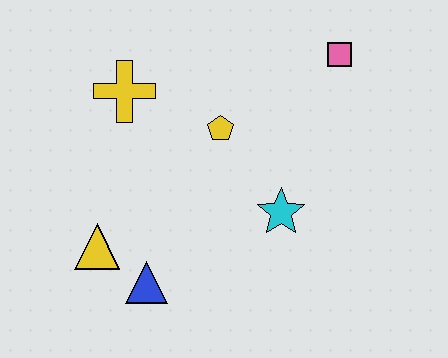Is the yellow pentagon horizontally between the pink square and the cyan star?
No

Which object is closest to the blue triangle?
The yellow triangle is closest to the blue triangle.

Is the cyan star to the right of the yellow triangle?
Yes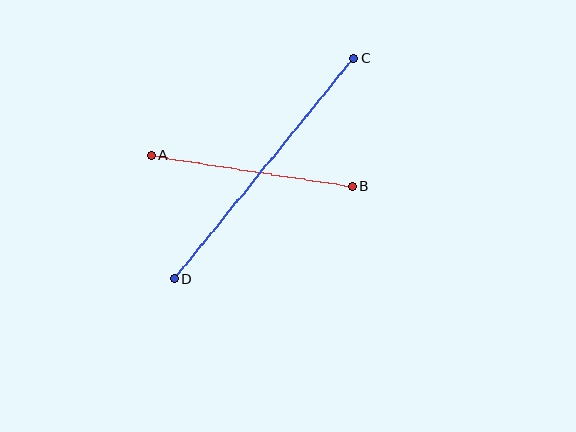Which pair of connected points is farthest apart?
Points C and D are farthest apart.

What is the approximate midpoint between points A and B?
The midpoint is at approximately (252, 171) pixels.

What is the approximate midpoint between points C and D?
The midpoint is at approximately (264, 168) pixels.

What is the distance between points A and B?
The distance is approximately 203 pixels.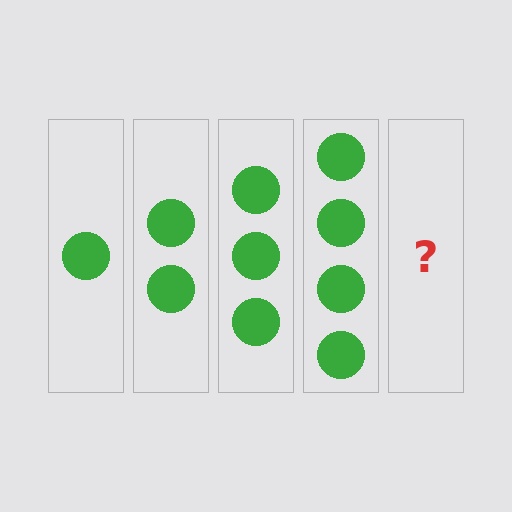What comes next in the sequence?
The next element should be 5 circles.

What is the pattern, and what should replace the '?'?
The pattern is that each step adds one more circle. The '?' should be 5 circles.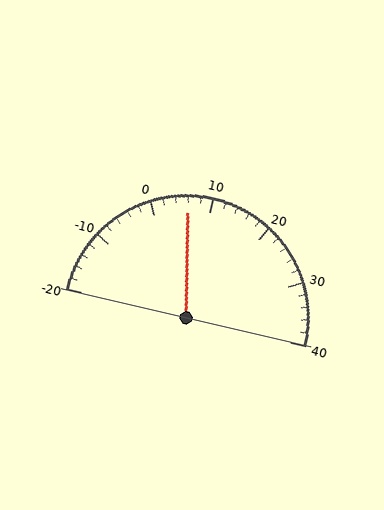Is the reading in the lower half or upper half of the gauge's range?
The reading is in the lower half of the range (-20 to 40).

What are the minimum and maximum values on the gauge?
The gauge ranges from -20 to 40.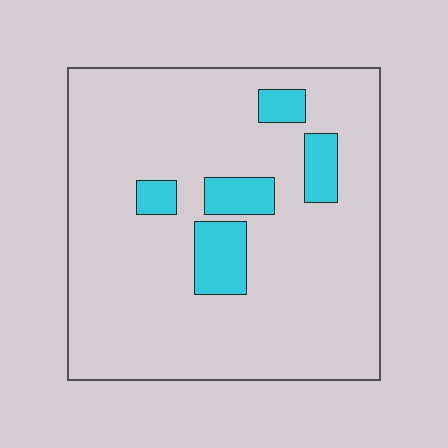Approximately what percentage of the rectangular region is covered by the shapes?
Approximately 10%.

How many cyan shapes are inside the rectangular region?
5.